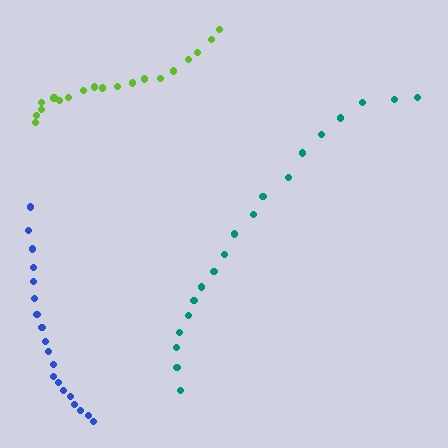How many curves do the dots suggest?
There are 3 distinct paths.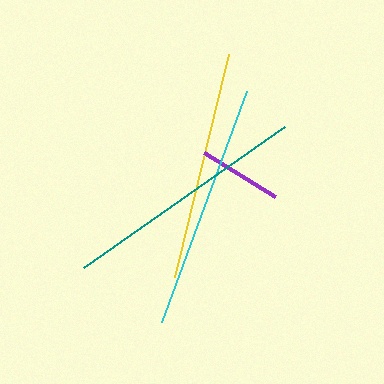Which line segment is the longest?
The cyan line is the longest at approximately 246 pixels.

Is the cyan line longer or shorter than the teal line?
The cyan line is longer than the teal line.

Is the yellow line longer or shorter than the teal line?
The teal line is longer than the yellow line.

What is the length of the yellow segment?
The yellow segment is approximately 230 pixels long.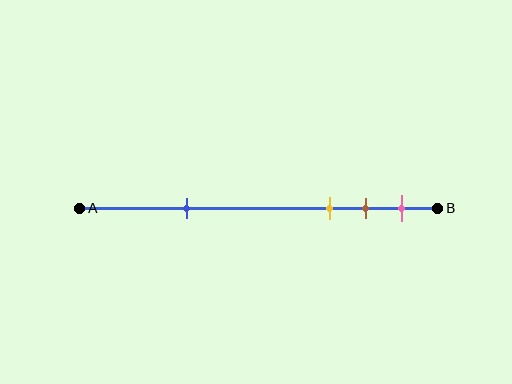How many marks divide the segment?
There are 4 marks dividing the segment.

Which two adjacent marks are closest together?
The brown and pink marks are the closest adjacent pair.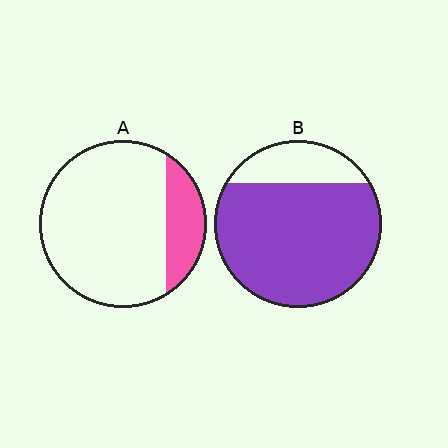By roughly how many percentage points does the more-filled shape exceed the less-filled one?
By roughly 60 percentage points (B over A).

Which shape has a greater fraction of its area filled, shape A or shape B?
Shape B.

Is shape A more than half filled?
No.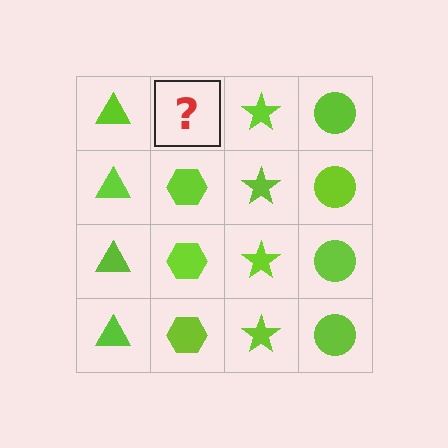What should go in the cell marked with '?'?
The missing cell should contain a lime hexagon.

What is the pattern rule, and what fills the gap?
The rule is that each column has a consistent shape. The gap should be filled with a lime hexagon.